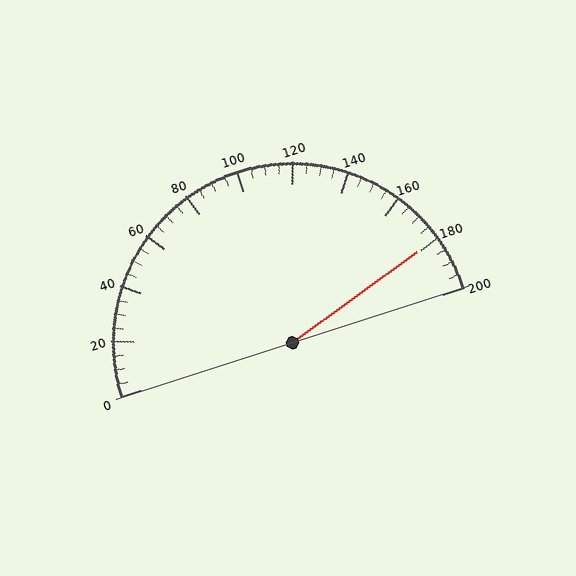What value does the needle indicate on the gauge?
The needle indicates approximately 180.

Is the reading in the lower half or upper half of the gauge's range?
The reading is in the upper half of the range (0 to 200).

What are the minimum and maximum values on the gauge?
The gauge ranges from 0 to 200.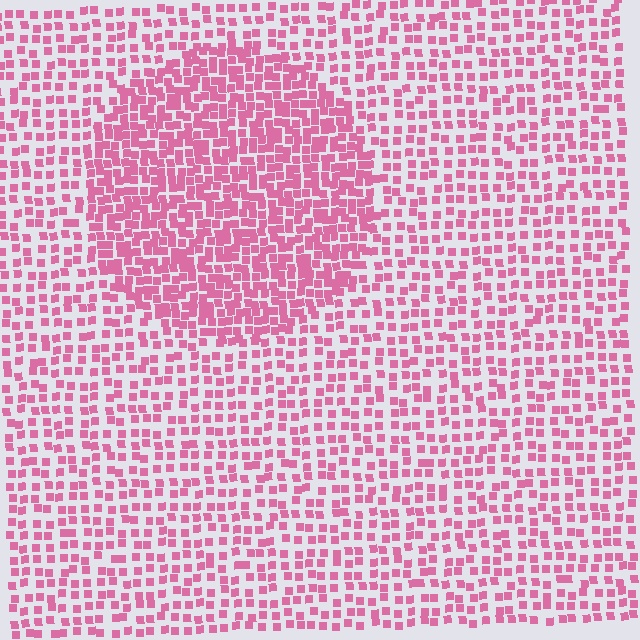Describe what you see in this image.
The image contains small pink elements arranged at two different densities. A circle-shaped region is visible where the elements are more densely packed than the surrounding area.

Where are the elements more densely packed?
The elements are more densely packed inside the circle boundary.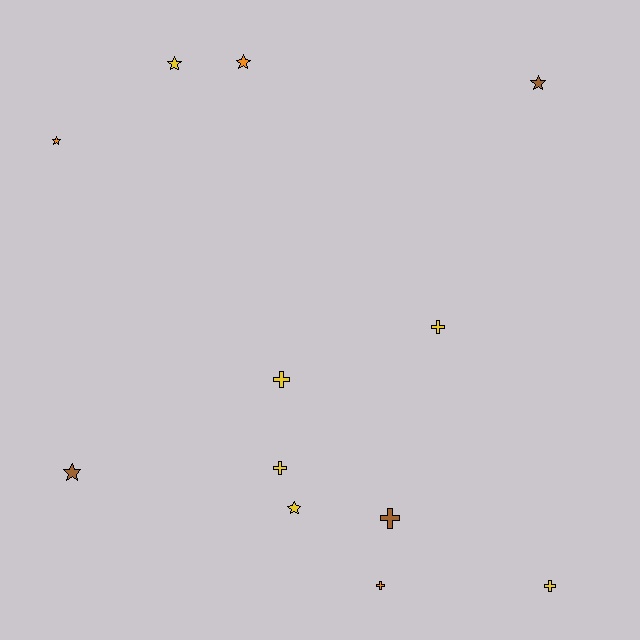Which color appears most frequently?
Yellow, with 6 objects.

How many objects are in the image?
There are 12 objects.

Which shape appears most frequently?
Cross, with 6 objects.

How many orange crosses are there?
There is 1 orange cross.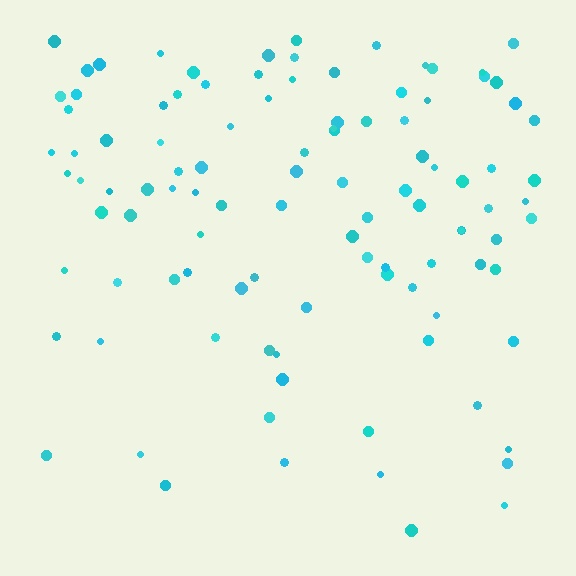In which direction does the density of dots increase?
From bottom to top, with the top side densest.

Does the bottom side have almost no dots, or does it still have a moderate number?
Still a moderate number, just noticeably fewer than the top.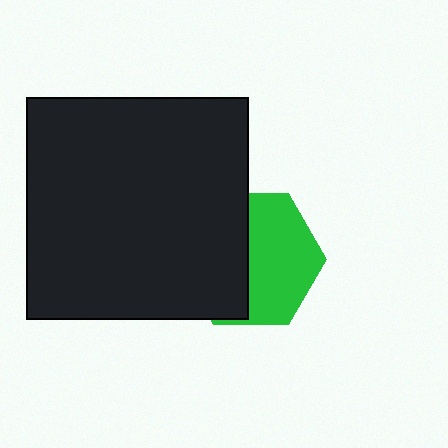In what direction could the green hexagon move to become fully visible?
The green hexagon could move right. That would shift it out from behind the black square entirely.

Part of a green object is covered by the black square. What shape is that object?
It is a hexagon.